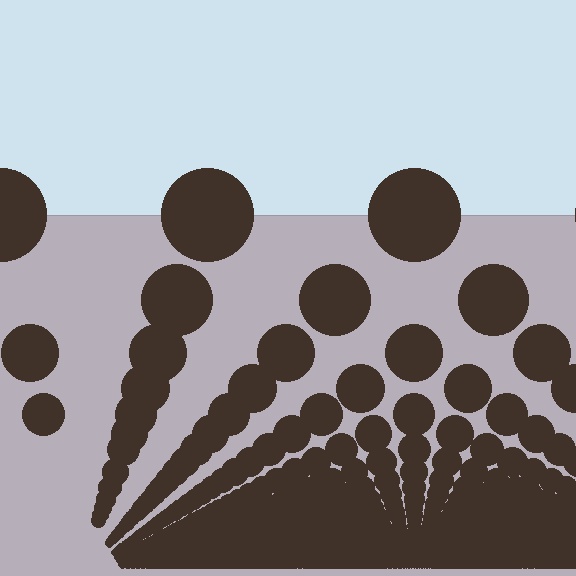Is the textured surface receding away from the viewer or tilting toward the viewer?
The surface appears to tilt toward the viewer. Texture elements get larger and sparser toward the top.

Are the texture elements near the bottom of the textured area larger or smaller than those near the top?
Smaller. The gradient is inverted — elements near the bottom are smaller and denser.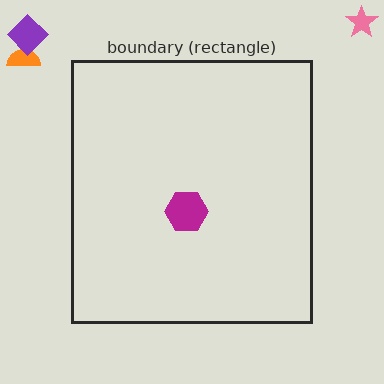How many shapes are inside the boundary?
1 inside, 3 outside.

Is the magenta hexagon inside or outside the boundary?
Inside.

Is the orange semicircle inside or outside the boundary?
Outside.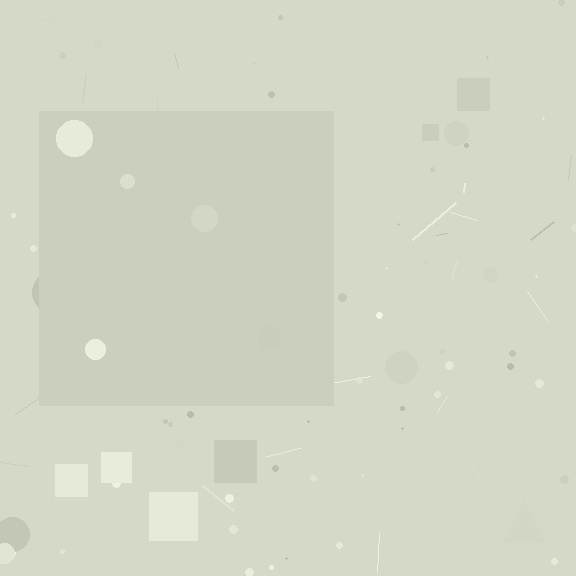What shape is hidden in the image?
A square is hidden in the image.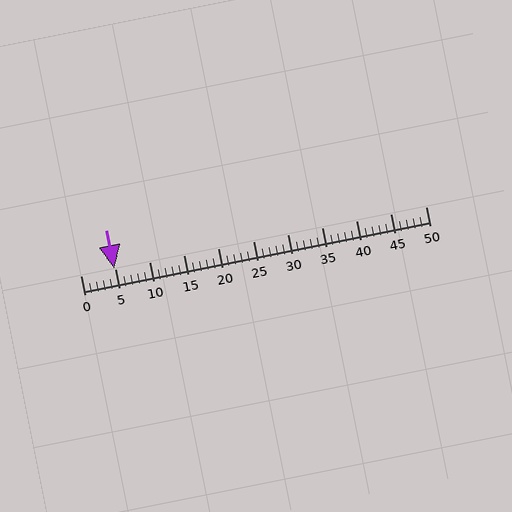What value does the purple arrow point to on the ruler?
The purple arrow points to approximately 5.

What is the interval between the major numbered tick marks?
The major tick marks are spaced 5 units apart.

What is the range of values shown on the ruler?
The ruler shows values from 0 to 50.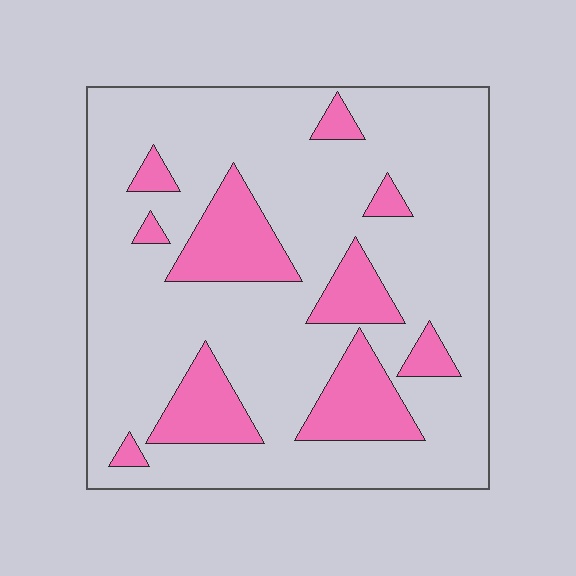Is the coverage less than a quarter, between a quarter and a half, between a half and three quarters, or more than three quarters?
Less than a quarter.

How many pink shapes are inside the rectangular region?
10.